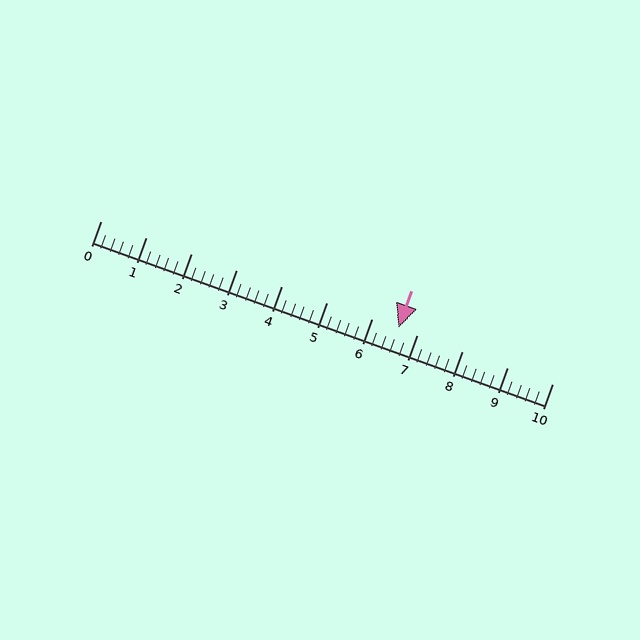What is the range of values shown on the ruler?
The ruler shows values from 0 to 10.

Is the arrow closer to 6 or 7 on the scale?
The arrow is closer to 7.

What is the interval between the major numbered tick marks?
The major tick marks are spaced 1 units apart.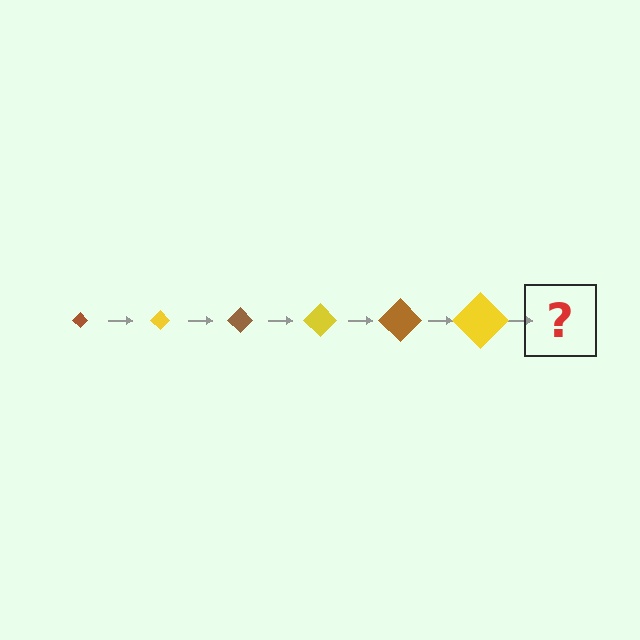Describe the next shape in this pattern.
It should be a brown diamond, larger than the previous one.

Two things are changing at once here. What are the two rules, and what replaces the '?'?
The two rules are that the diamond grows larger each step and the color cycles through brown and yellow. The '?' should be a brown diamond, larger than the previous one.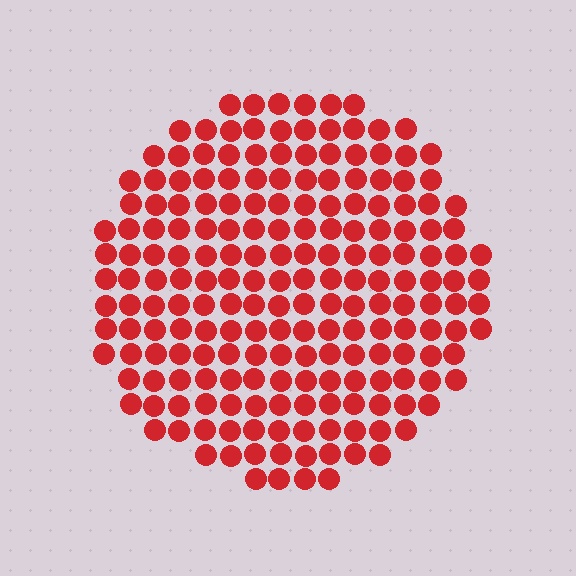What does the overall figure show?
The overall figure shows a circle.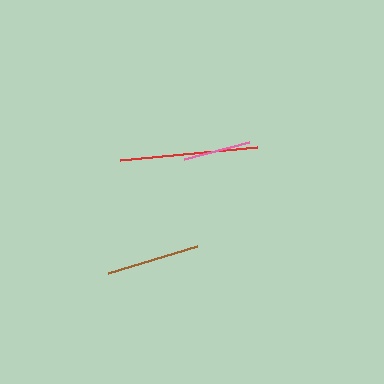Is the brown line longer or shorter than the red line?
The red line is longer than the brown line.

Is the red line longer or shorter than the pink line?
The red line is longer than the pink line.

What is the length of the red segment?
The red segment is approximately 138 pixels long.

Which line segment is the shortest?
The pink line is the shortest at approximately 67 pixels.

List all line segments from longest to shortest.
From longest to shortest: red, brown, pink.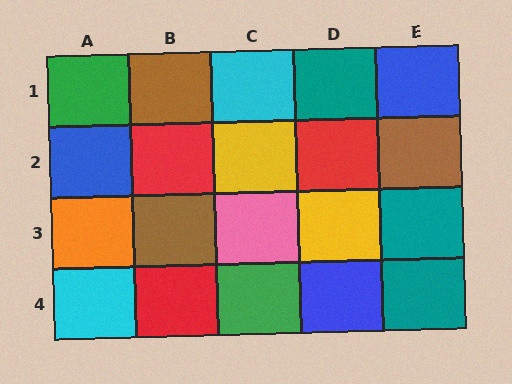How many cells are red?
3 cells are red.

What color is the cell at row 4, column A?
Cyan.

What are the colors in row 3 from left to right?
Orange, brown, pink, yellow, teal.